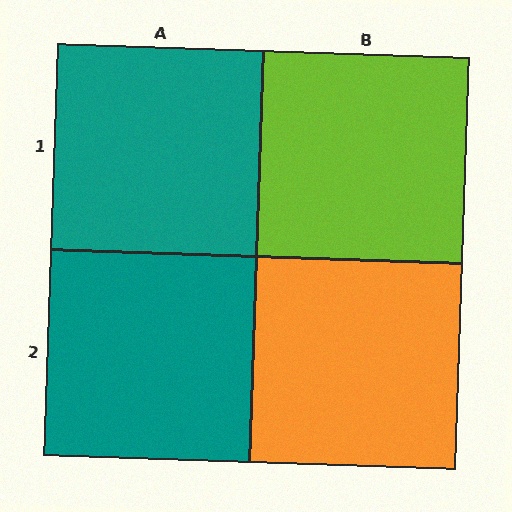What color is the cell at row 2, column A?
Teal.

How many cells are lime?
1 cell is lime.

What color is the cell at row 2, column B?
Orange.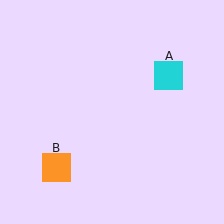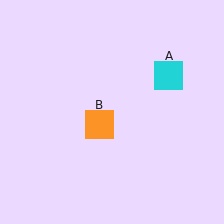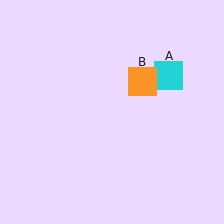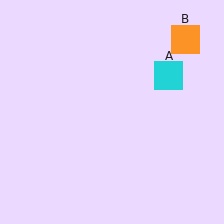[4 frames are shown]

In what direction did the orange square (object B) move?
The orange square (object B) moved up and to the right.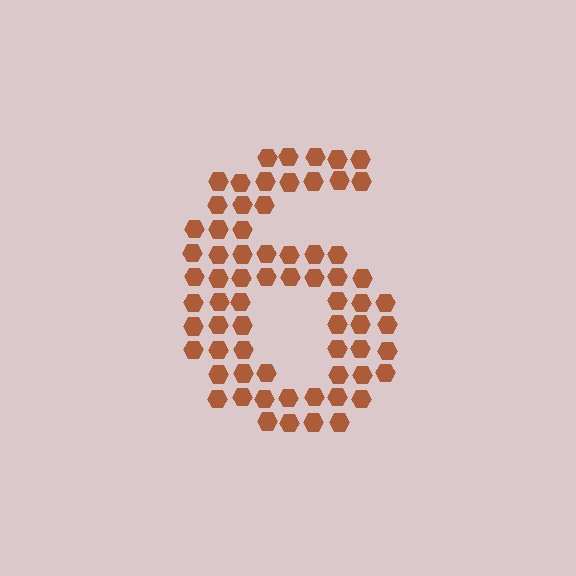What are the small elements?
The small elements are hexagons.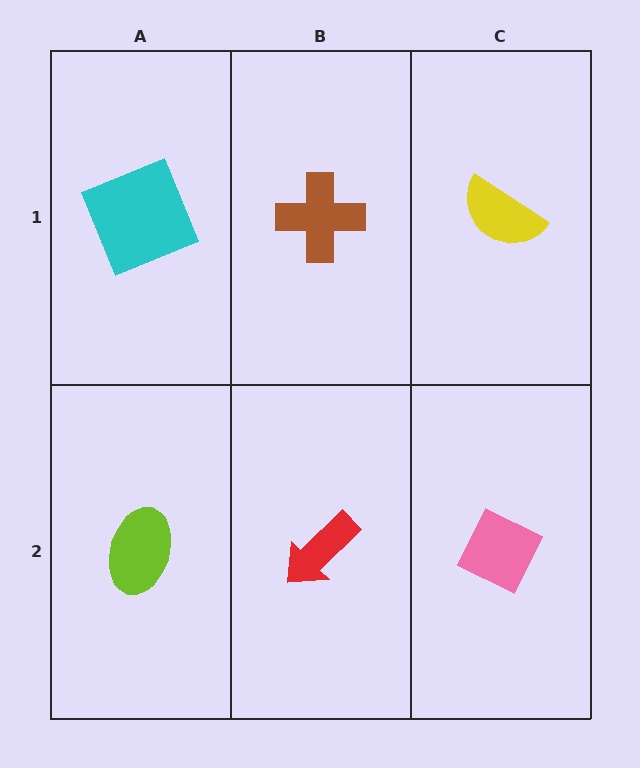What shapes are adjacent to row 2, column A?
A cyan square (row 1, column A), a red arrow (row 2, column B).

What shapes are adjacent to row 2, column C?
A yellow semicircle (row 1, column C), a red arrow (row 2, column B).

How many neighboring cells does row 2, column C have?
2.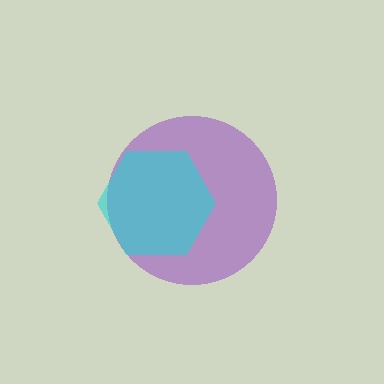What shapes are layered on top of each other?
The layered shapes are: a purple circle, a cyan hexagon.